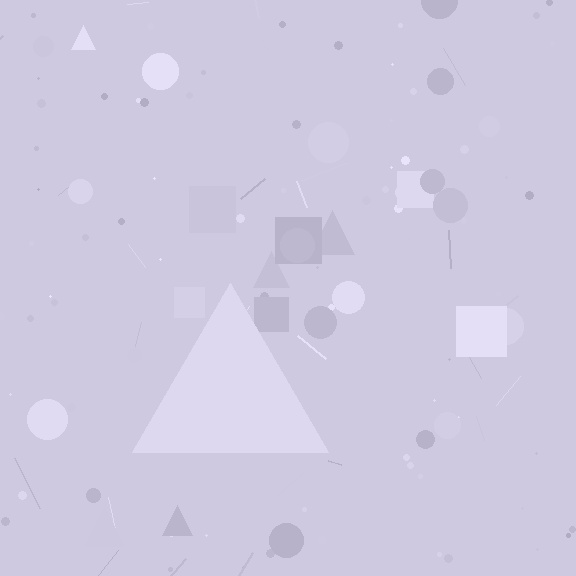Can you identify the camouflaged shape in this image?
The camouflaged shape is a triangle.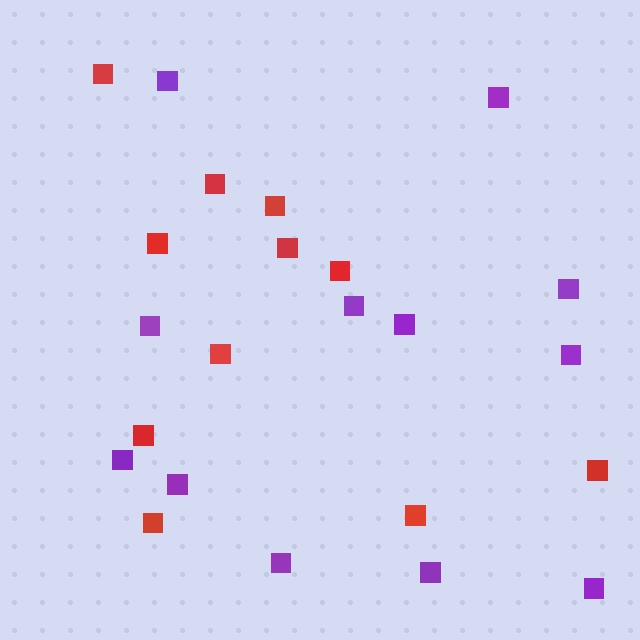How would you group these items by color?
There are 2 groups: one group of purple squares (12) and one group of red squares (11).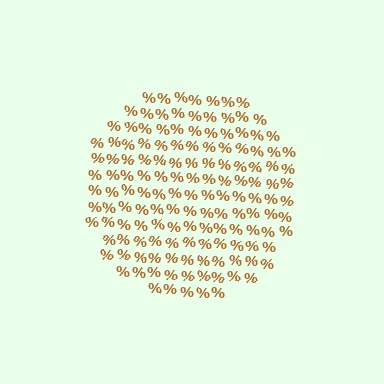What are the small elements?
The small elements are percent signs.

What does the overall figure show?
The overall figure shows a circle.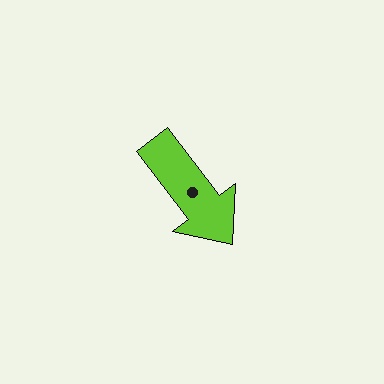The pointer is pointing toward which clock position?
Roughly 5 o'clock.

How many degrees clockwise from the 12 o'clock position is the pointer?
Approximately 143 degrees.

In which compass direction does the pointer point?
Southeast.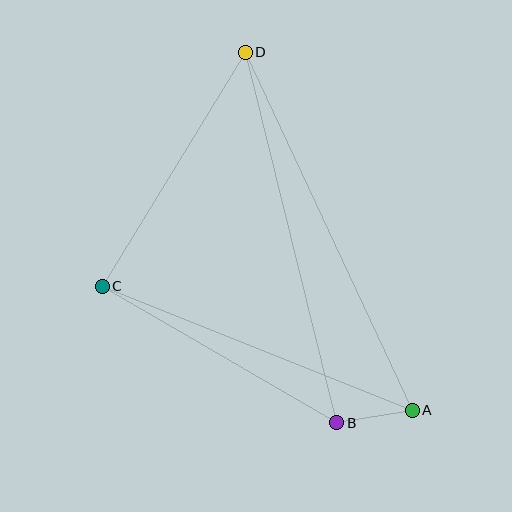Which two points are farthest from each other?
Points A and D are farthest from each other.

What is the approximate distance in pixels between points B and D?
The distance between B and D is approximately 382 pixels.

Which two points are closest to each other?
Points A and B are closest to each other.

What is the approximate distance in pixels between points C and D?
The distance between C and D is approximately 275 pixels.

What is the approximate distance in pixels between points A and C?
The distance between A and C is approximately 334 pixels.